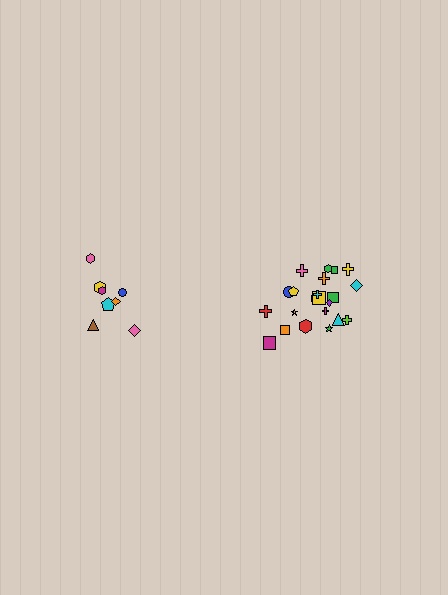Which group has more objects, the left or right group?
The right group.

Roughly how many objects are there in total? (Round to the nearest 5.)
Roughly 30 objects in total.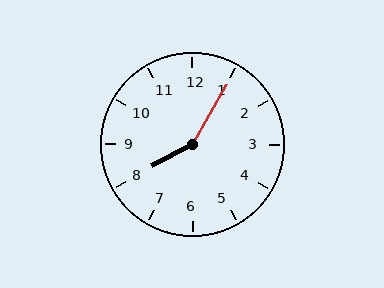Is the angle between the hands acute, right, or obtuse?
It is obtuse.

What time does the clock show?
8:05.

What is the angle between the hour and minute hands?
Approximately 148 degrees.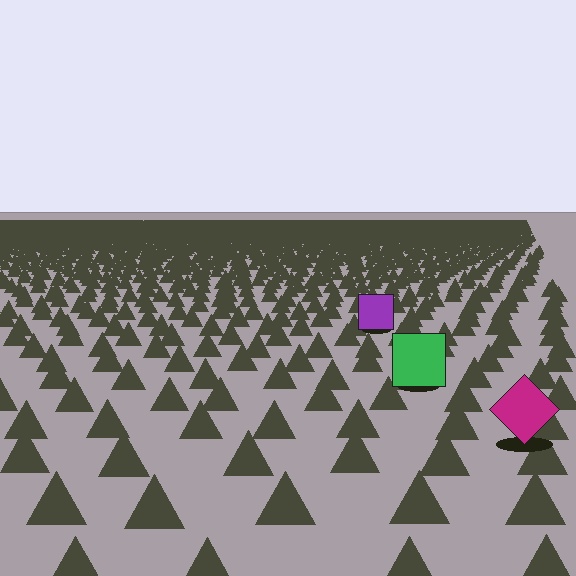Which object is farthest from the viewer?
The purple square is farthest from the viewer. It appears smaller and the ground texture around it is denser.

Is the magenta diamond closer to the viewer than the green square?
Yes. The magenta diamond is closer — you can tell from the texture gradient: the ground texture is coarser near it.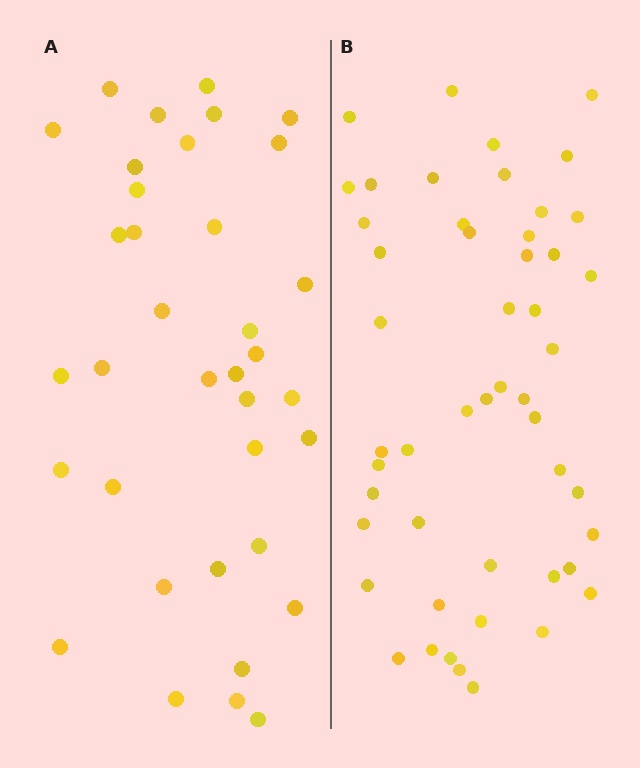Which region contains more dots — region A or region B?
Region B (the right region) has more dots.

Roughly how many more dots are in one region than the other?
Region B has approximately 15 more dots than region A.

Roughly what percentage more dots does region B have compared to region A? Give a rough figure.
About 40% more.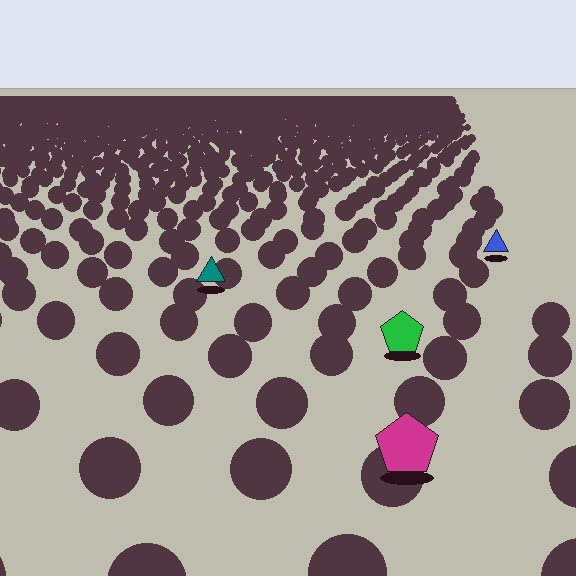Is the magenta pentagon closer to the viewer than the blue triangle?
Yes. The magenta pentagon is closer — you can tell from the texture gradient: the ground texture is coarser near it.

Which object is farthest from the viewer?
The blue triangle is farthest from the viewer. It appears smaller and the ground texture around it is denser.